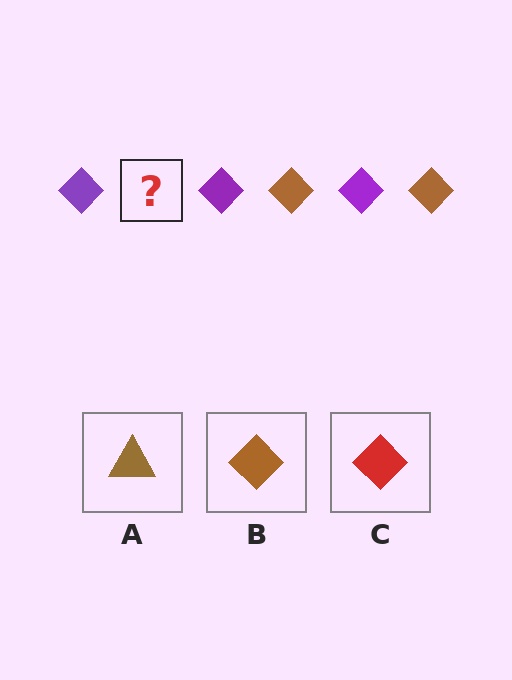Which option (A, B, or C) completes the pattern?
B.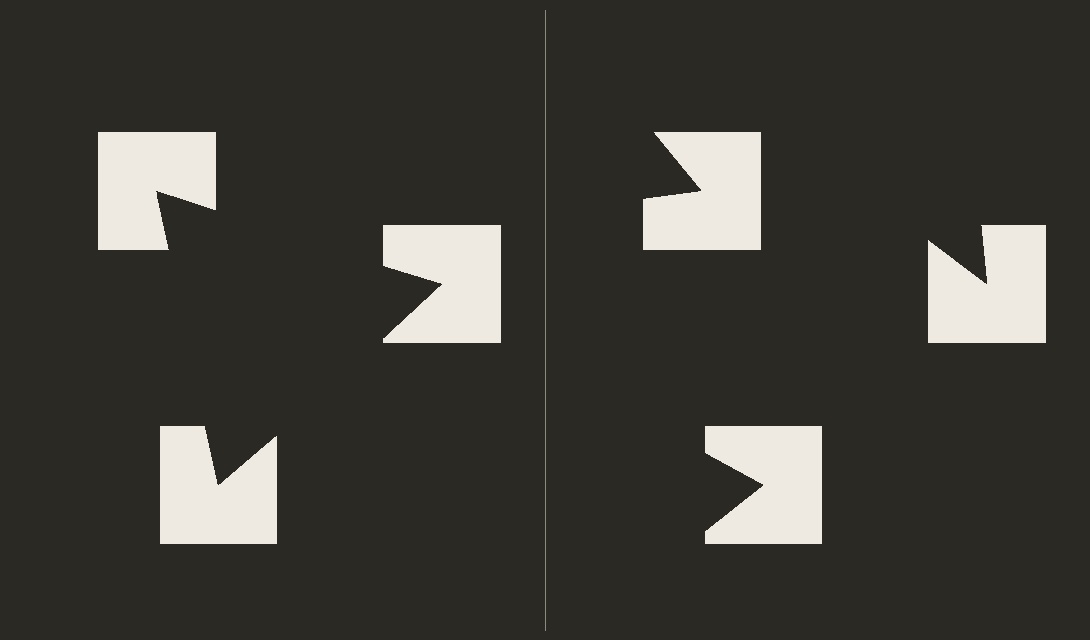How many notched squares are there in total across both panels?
6 — 3 on each side.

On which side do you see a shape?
An illusory triangle appears on the left side. On the right side the wedge cuts are rotated, so no coherent shape forms.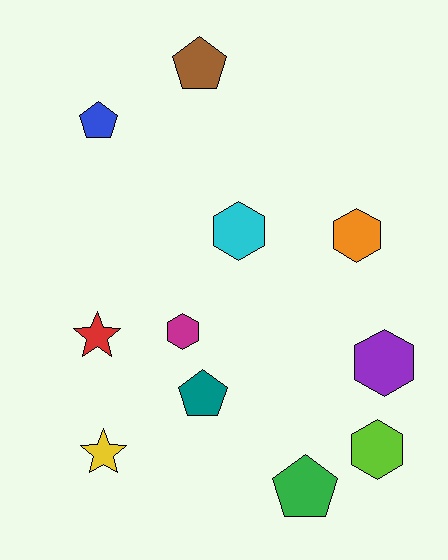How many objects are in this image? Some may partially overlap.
There are 11 objects.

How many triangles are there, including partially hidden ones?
There are no triangles.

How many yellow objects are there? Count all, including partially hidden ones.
There is 1 yellow object.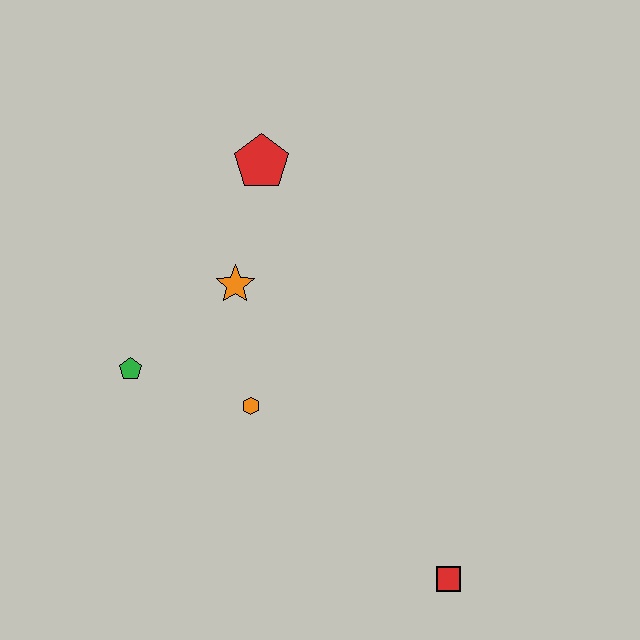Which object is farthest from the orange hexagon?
The red square is farthest from the orange hexagon.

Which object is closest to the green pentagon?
The orange hexagon is closest to the green pentagon.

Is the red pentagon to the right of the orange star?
Yes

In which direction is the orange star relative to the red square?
The orange star is above the red square.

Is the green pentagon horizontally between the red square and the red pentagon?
No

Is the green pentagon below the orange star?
Yes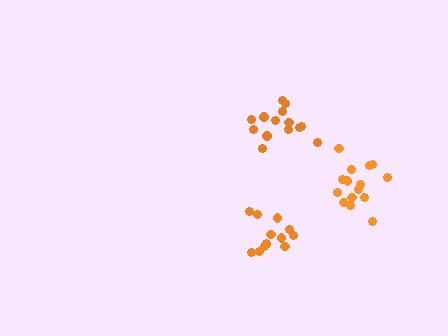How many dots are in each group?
Group 1: 13 dots, Group 2: 14 dots, Group 3: 15 dots (42 total).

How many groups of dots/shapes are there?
There are 3 groups.